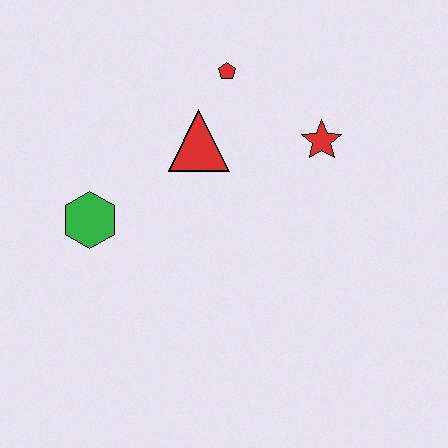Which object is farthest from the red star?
The green hexagon is farthest from the red star.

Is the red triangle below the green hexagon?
No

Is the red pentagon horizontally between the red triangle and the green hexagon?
No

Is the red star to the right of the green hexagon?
Yes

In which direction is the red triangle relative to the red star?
The red triangle is to the left of the red star.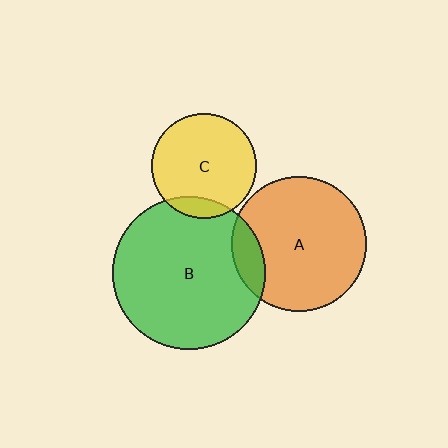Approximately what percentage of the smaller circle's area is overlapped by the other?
Approximately 15%.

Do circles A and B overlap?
Yes.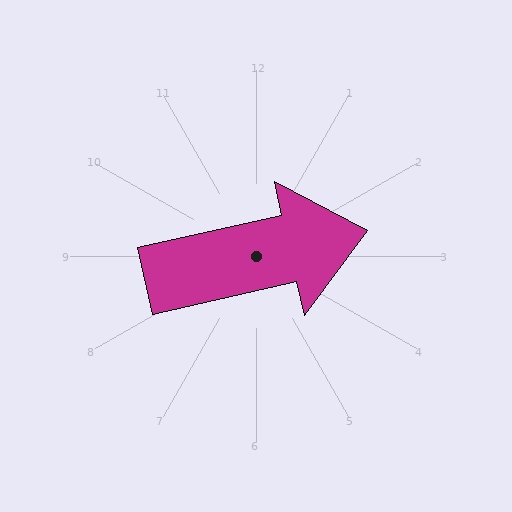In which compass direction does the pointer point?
East.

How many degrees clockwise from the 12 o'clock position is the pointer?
Approximately 77 degrees.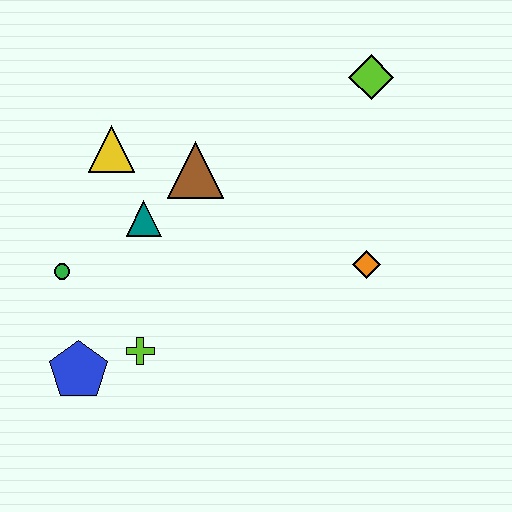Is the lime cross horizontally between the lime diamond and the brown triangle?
No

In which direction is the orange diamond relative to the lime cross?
The orange diamond is to the right of the lime cross.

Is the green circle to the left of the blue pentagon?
Yes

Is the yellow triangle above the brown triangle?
Yes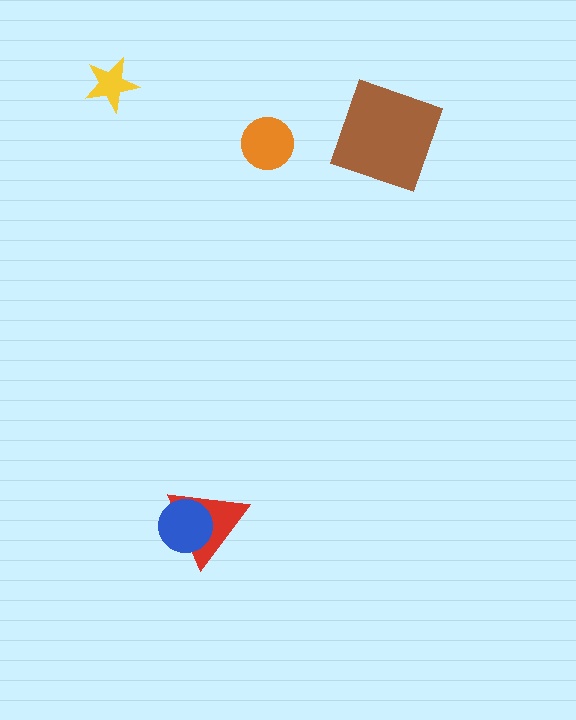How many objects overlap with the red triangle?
1 object overlaps with the red triangle.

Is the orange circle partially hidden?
No, no other shape covers it.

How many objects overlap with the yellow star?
0 objects overlap with the yellow star.